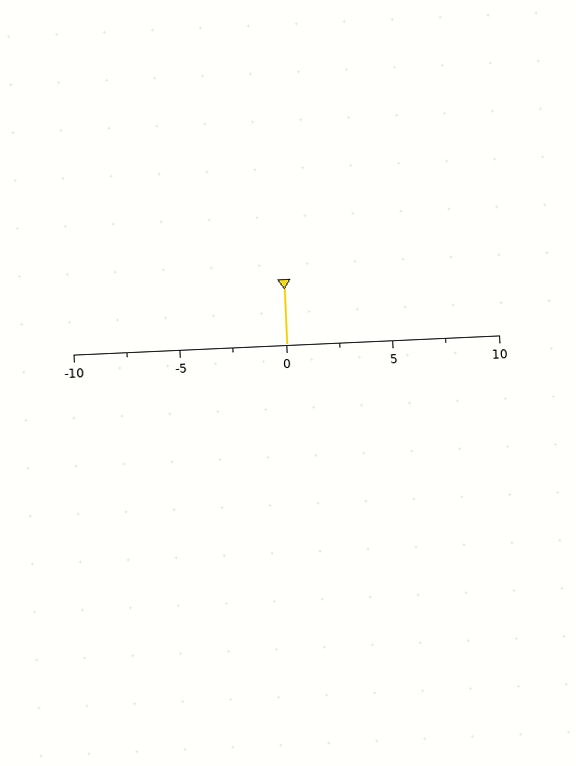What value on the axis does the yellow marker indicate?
The marker indicates approximately 0.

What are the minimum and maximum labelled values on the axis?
The axis runs from -10 to 10.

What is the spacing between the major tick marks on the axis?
The major ticks are spaced 5 apart.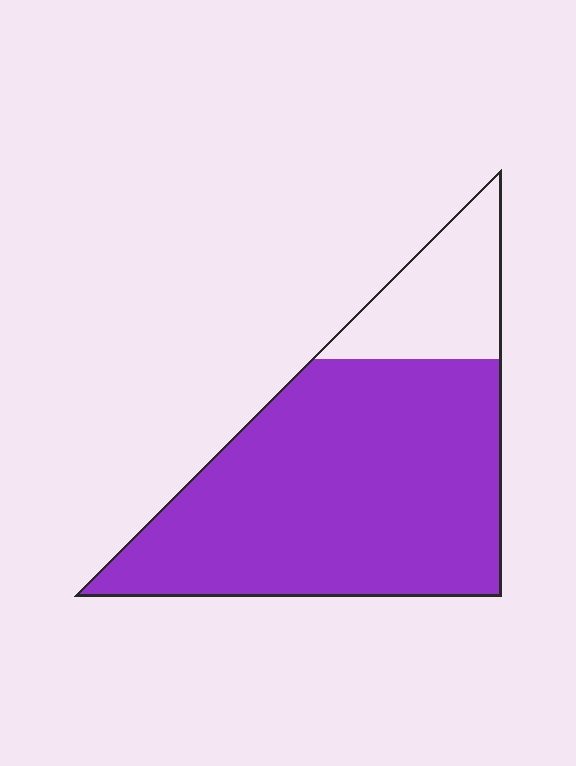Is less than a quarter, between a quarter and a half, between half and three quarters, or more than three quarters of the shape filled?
More than three quarters.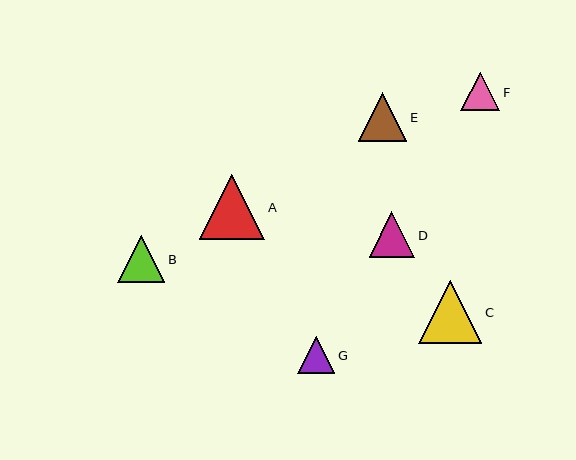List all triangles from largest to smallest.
From largest to smallest: A, C, E, B, D, F, G.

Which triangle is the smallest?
Triangle G is the smallest with a size of approximately 37 pixels.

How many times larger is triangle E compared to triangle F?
Triangle E is approximately 1.2 times the size of triangle F.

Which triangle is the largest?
Triangle A is the largest with a size of approximately 65 pixels.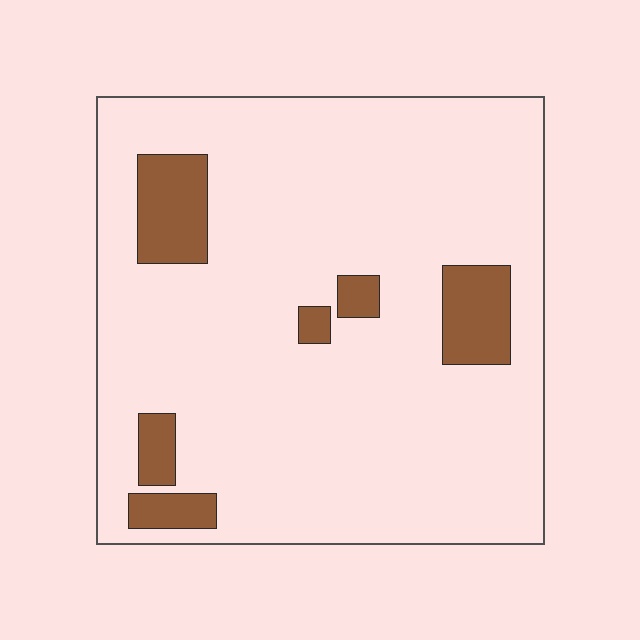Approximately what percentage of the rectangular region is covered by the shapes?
Approximately 10%.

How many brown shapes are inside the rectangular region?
6.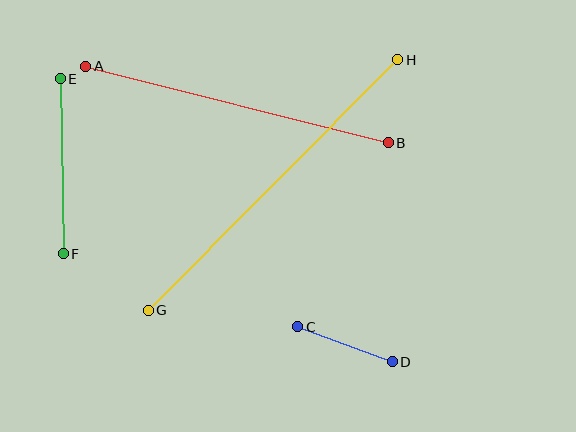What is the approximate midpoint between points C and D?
The midpoint is at approximately (345, 344) pixels.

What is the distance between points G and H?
The distance is approximately 353 pixels.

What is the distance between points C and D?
The distance is approximately 100 pixels.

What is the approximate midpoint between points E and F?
The midpoint is at approximately (62, 166) pixels.